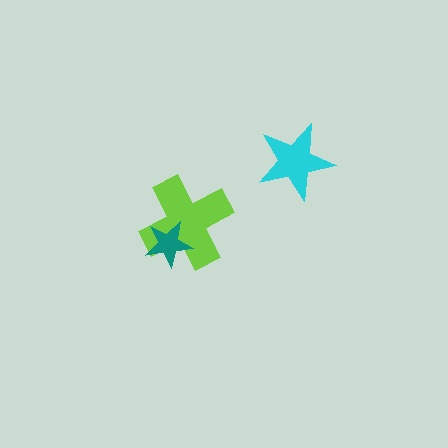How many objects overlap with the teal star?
1 object overlaps with the teal star.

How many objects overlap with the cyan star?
0 objects overlap with the cyan star.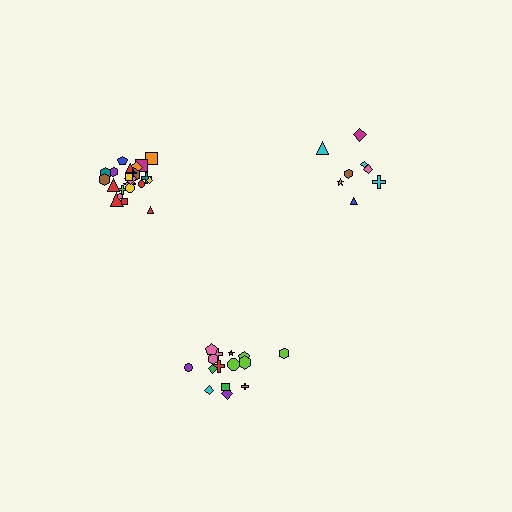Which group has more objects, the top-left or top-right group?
The top-left group.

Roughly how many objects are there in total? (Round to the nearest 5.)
Roughly 50 objects in total.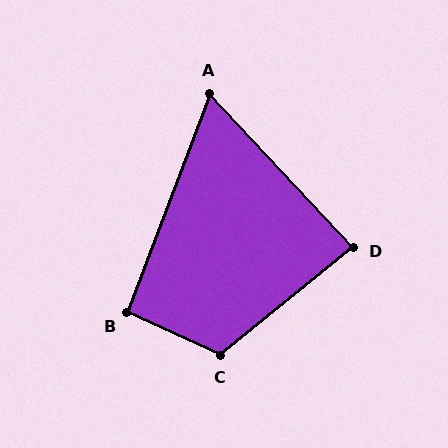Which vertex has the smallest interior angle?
A, at approximately 64 degrees.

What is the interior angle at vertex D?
Approximately 86 degrees (approximately right).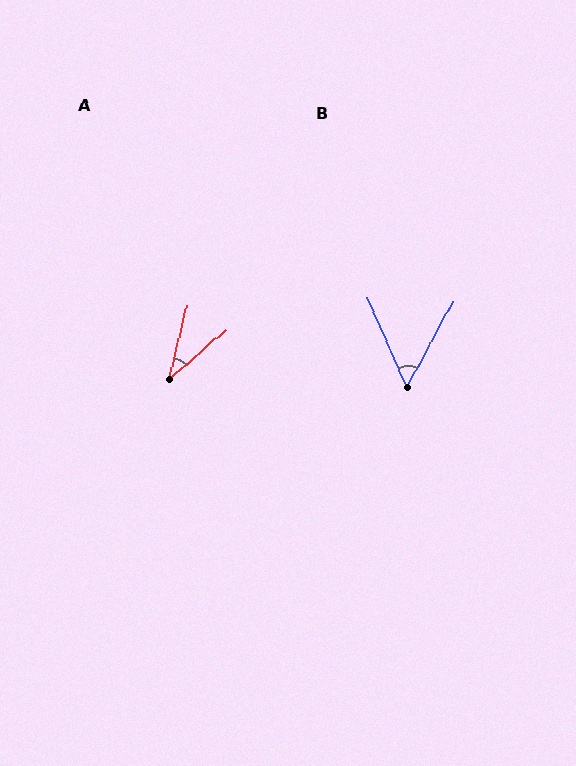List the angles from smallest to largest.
A (36°), B (52°).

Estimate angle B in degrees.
Approximately 52 degrees.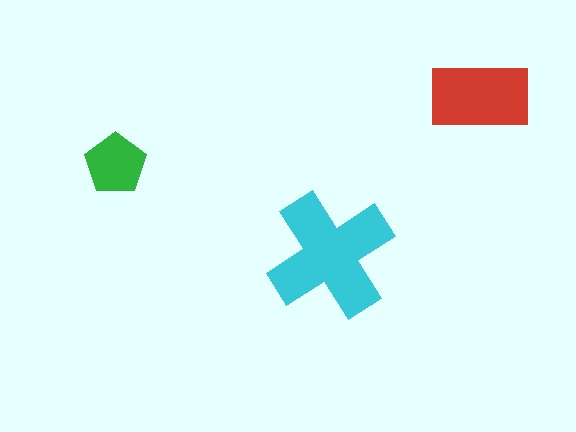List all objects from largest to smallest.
The cyan cross, the red rectangle, the green pentagon.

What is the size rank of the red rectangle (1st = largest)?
2nd.